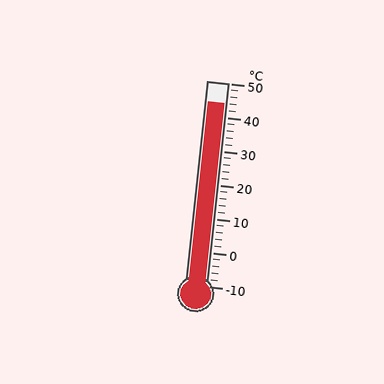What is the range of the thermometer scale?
The thermometer scale ranges from -10°C to 50°C.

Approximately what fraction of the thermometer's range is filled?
The thermometer is filled to approximately 90% of its range.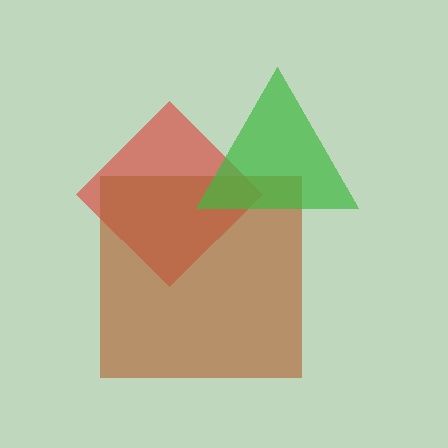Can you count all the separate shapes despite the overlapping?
Yes, there are 3 separate shapes.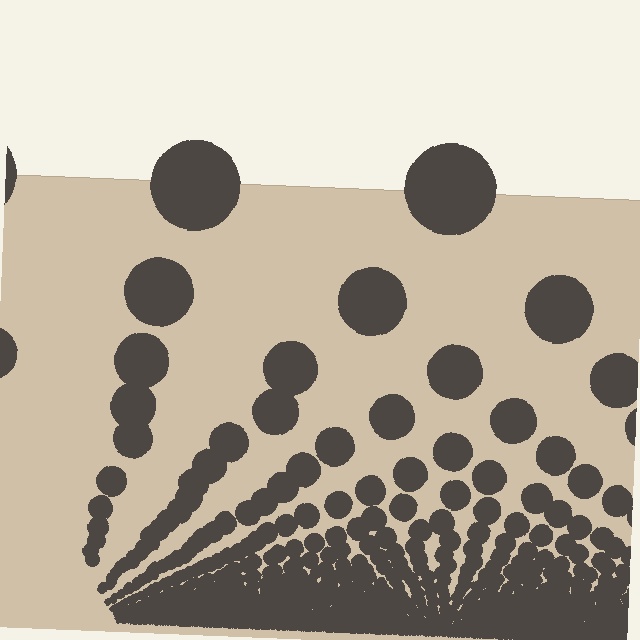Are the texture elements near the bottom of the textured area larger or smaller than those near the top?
Smaller. The gradient is inverted — elements near the bottom are smaller and denser.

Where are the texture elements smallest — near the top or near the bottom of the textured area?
Near the bottom.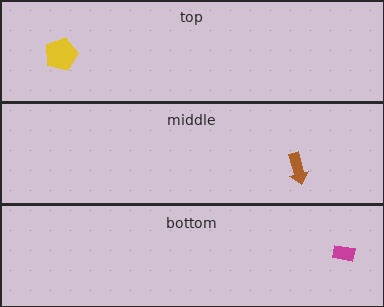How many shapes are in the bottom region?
1.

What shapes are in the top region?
The yellow pentagon.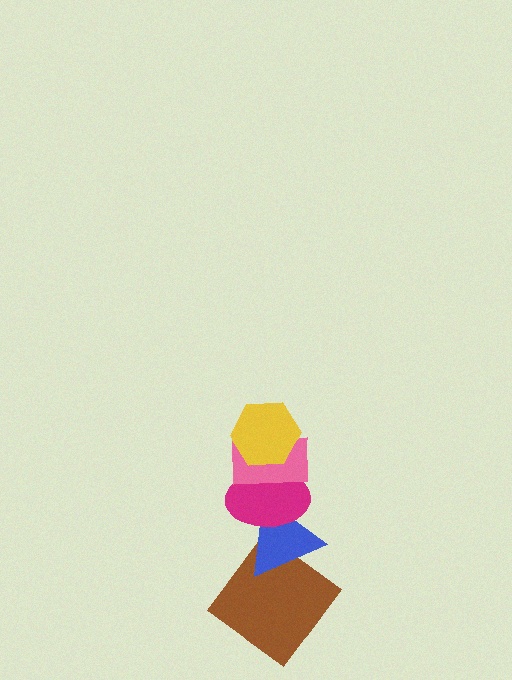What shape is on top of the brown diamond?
The blue triangle is on top of the brown diamond.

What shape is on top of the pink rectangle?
The yellow hexagon is on top of the pink rectangle.